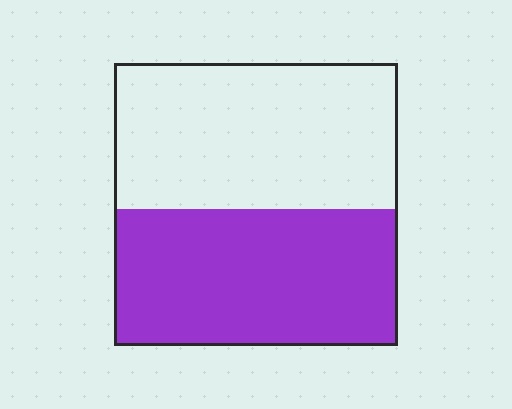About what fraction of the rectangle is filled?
About one half (1/2).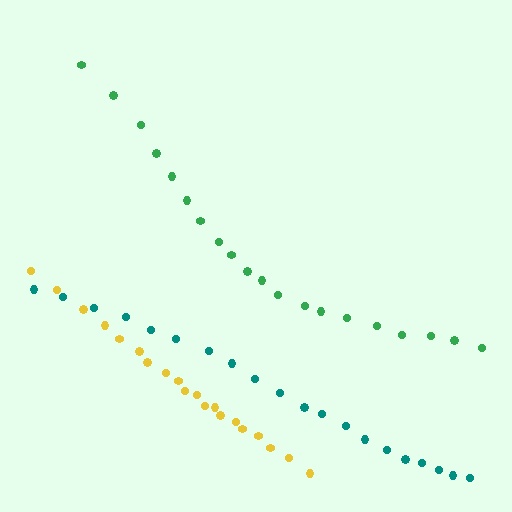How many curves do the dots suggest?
There are 3 distinct paths.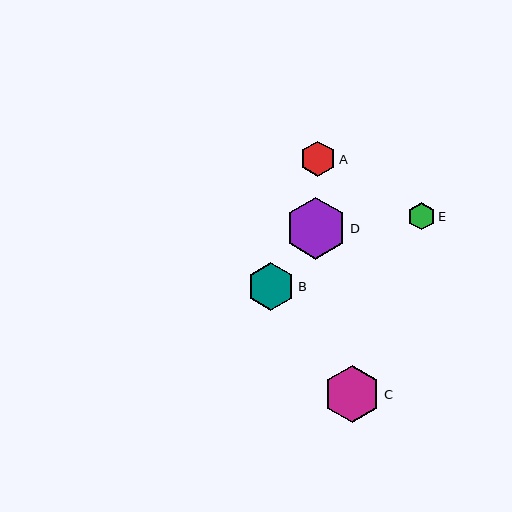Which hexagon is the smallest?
Hexagon E is the smallest with a size of approximately 27 pixels.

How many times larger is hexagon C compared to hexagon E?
Hexagon C is approximately 2.1 times the size of hexagon E.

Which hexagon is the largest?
Hexagon D is the largest with a size of approximately 62 pixels.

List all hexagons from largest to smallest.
From largest to smallest: D, C, B, A, E.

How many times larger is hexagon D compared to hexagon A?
Hexagon D is approximately 1.7 times the size of hexagon A.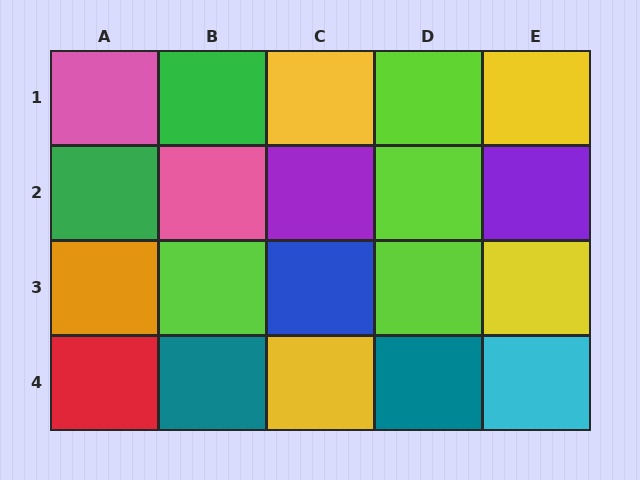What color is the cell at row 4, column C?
Yellow.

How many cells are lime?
4 cells are lime.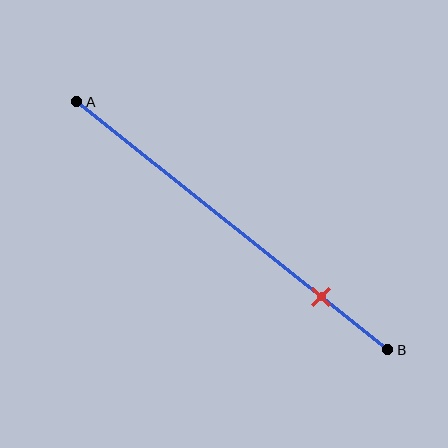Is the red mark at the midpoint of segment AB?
No, the mark is at about 80% from A, not at the 50% midpoint.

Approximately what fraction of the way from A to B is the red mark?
The red mark is approximately 80% of the way from A to B.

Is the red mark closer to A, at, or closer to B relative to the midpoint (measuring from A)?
The red mark is closer to point B than the midpoint of segment AB.